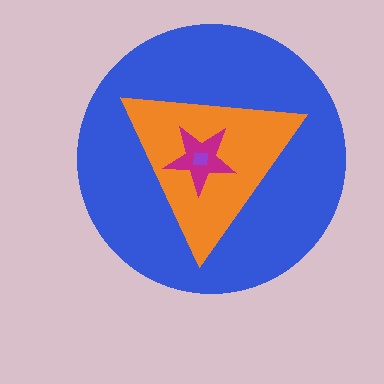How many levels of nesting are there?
4.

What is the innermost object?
The purple square.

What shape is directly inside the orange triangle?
The magenta star.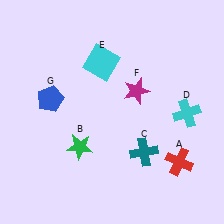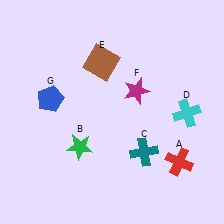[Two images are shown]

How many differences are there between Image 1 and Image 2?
There is 1 difference between the two images.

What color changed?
The square (E) changed from cyan in Image 1 to brown in Image 2.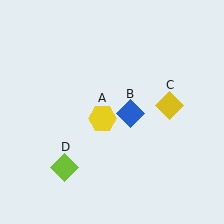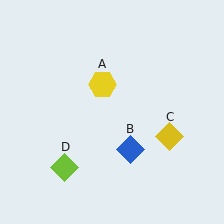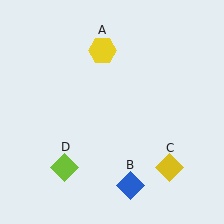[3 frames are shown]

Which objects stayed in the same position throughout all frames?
Lime diamond (object D) remained stationary.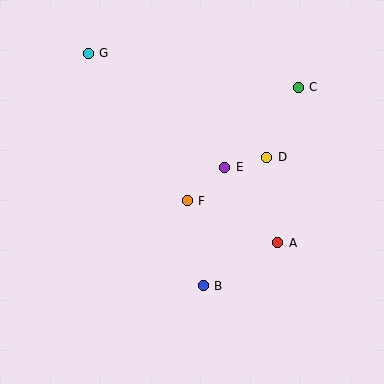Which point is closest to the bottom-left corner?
Point B is closest to the bottom-left corner.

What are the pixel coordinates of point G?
Point G is at (88, 53).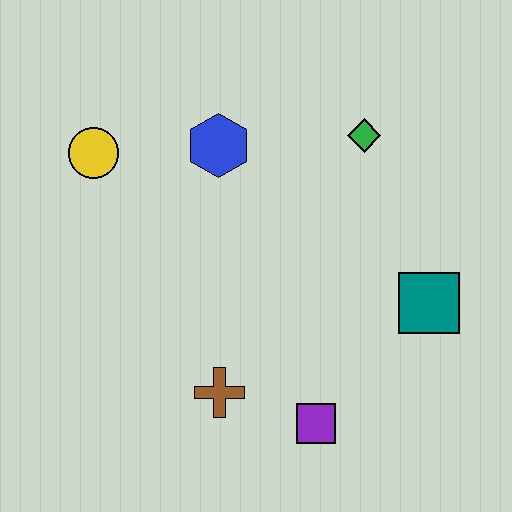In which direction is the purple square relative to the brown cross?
The purple square is to the right of the brown cross.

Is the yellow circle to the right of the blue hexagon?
No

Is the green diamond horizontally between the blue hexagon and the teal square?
Yes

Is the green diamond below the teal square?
No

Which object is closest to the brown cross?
The purple square is closest to the brown cross.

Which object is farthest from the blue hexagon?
The purple square is farthest from the blue hexagon.